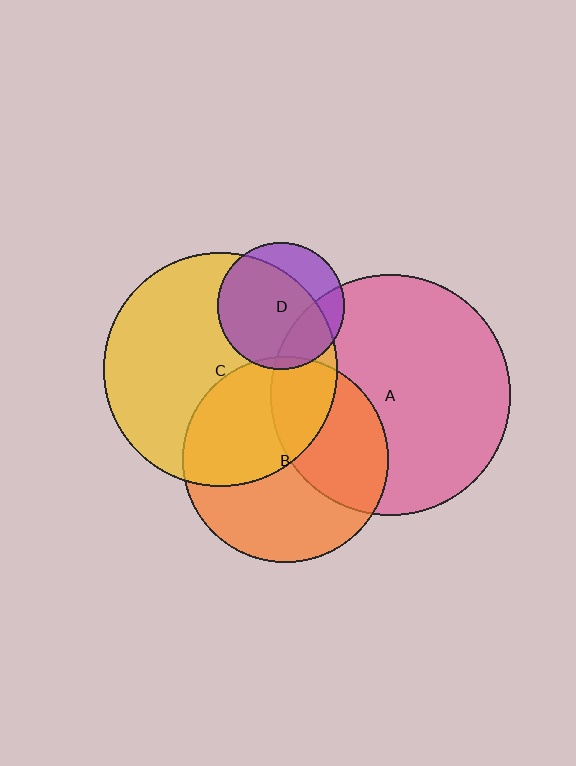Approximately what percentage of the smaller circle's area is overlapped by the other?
Approximately 15%.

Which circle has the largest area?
Circle A (pink).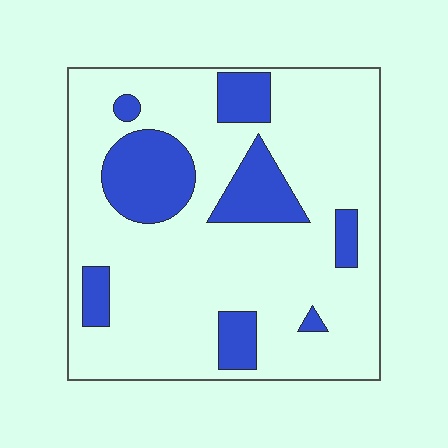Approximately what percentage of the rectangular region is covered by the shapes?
Approximately 20%.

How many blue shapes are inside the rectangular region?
8.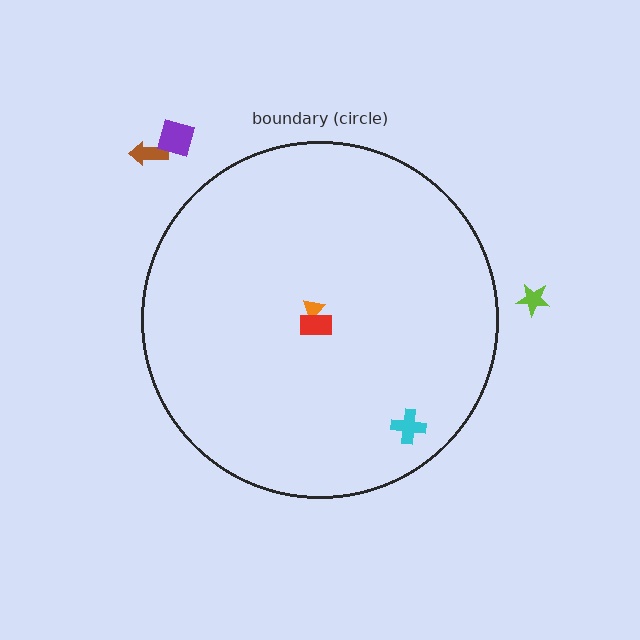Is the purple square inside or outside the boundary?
Outside.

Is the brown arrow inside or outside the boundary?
Outside.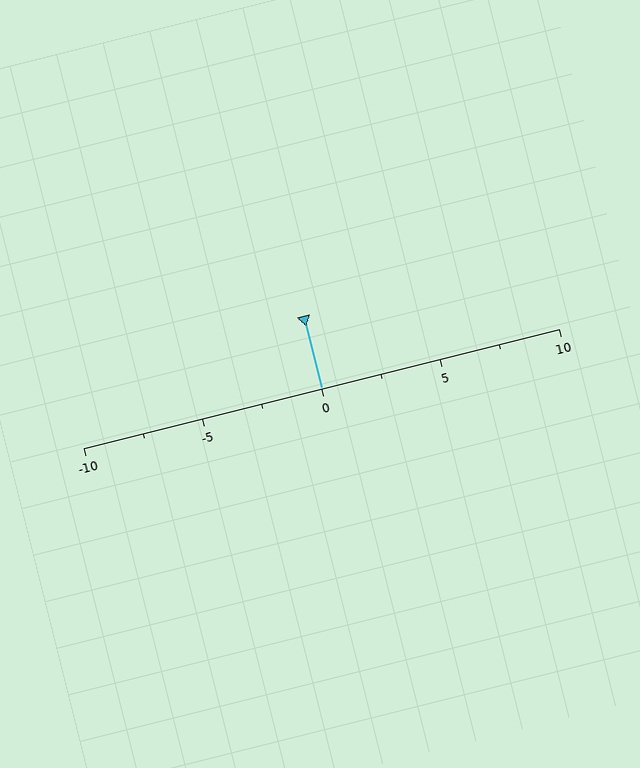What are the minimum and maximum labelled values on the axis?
The axis runs from -10 to 10.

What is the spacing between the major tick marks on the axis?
The major ticks are spaced 5 apart.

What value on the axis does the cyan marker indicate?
The marker indicates approximately 0.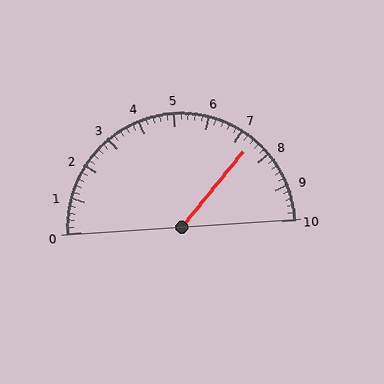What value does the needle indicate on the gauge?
The needle indicates approximately 7.4.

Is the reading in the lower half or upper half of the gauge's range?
The reading is in the upper half of the range (0 to 10).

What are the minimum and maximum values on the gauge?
The gauge ranges from 0 to 10.